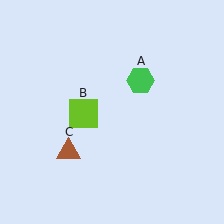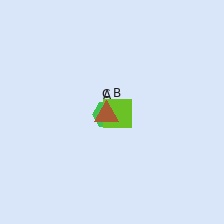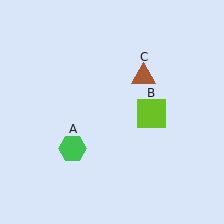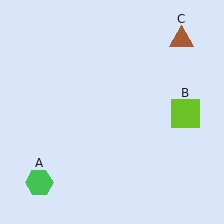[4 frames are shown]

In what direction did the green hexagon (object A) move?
The green hexagon (object A) moved down and to the left.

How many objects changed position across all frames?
3 objects changed position: green hexagon (object A), lime square (object B), brown triangle (object C).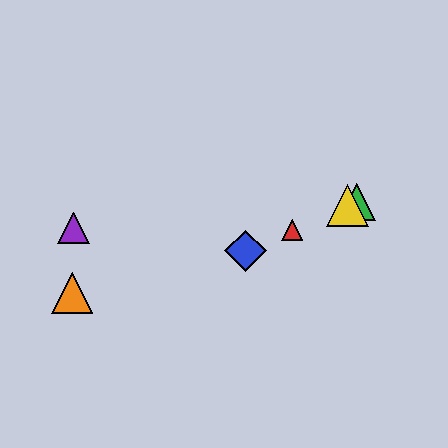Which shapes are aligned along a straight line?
The red triangle, the blue diamond, the green triangle, the yellow triangle are aligned along a straight line.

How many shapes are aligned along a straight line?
4 shapes (the red triangle, the blue diamond, the green triangle, the yellow triangle) are aligned along a straight line.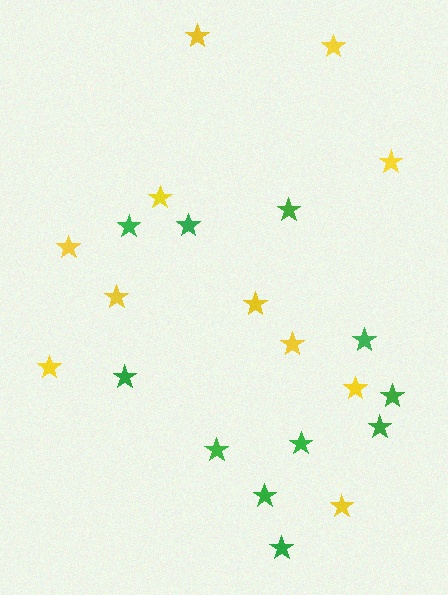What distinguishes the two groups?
There are 2 groups: one group of yellow stars (11) and one group of green stars (11).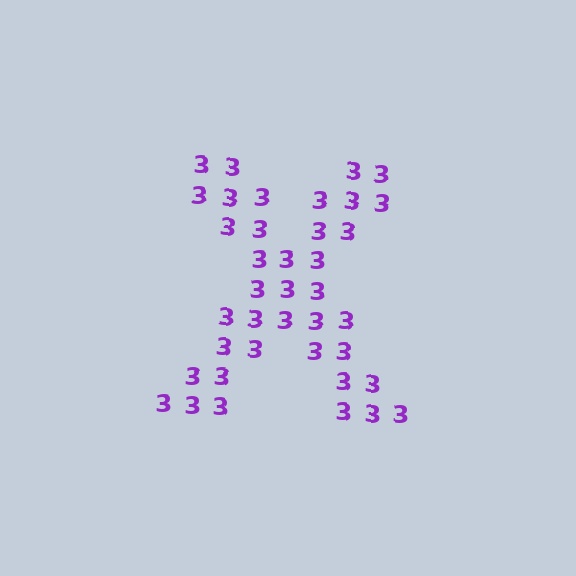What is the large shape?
The large shape is the letter X.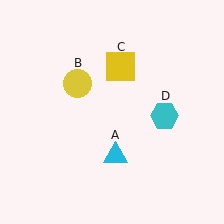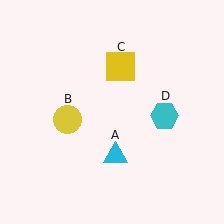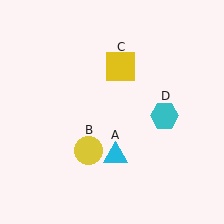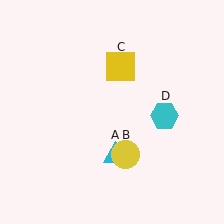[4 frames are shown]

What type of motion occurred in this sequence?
The yellow circle (object B) rotated counterclockwise around the center of the scene.